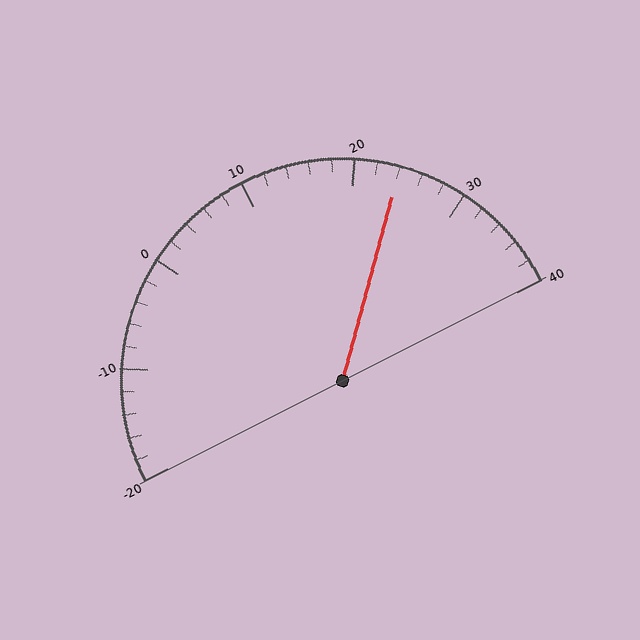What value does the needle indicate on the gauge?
The needle indicates approximately 24.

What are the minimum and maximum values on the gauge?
The gauge ranges from -20 to 40.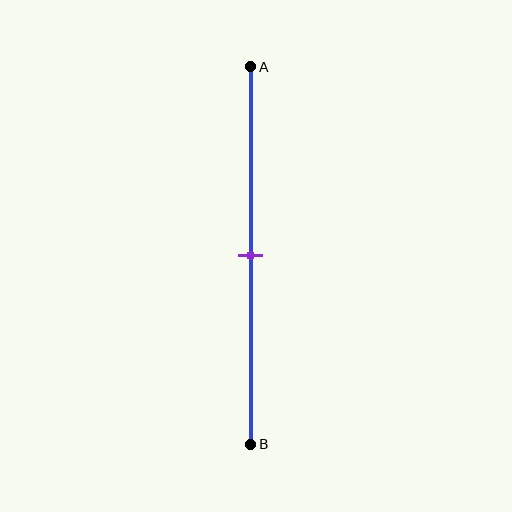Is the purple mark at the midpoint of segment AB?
Yes, the mark is approximately at the midpoint.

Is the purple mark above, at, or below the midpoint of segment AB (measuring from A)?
The purple mark is approximately at the midpoint of segment AB.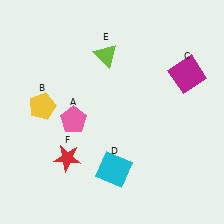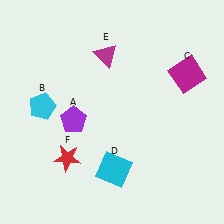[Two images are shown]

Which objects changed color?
A changed from pink to purple. B changed from yellow to cyan. E changed from lime to magenta.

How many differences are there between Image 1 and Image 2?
There are 3 differences between the two images.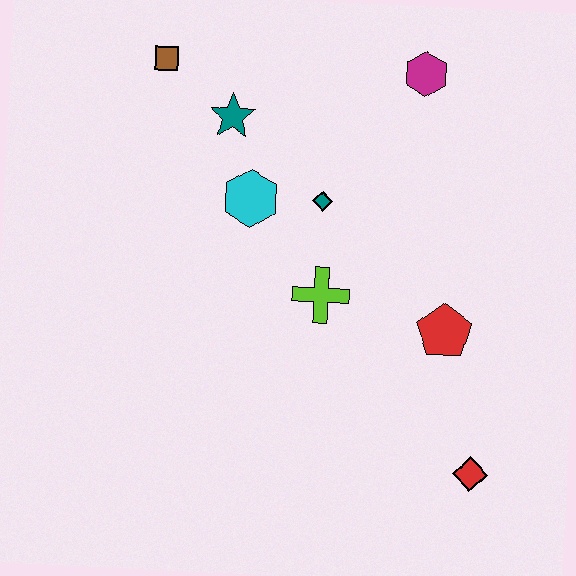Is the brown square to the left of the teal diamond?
Yes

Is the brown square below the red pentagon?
No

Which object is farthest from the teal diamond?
The red diamond is farthest from the teal diamond.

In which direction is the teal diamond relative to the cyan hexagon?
The teal diamond is to the right of the cyan hexagon.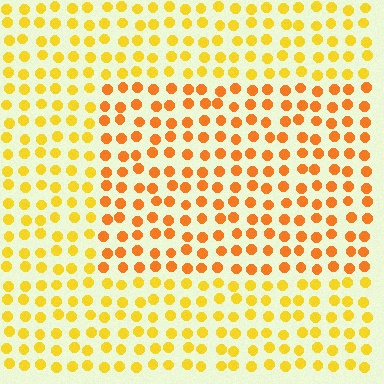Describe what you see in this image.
The image is filled with small yellow elements in a uniform arrangement. A rectangle-shaped region is visible where the elements are tinted to a slightly different hue, forming a subtle color boundary.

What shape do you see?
I see a rectangle.